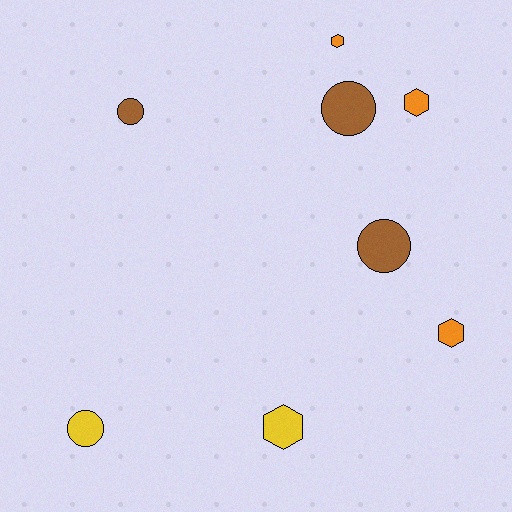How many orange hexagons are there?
There are 3 orange hexagons.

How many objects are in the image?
There are 8 objects.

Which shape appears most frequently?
Circle, with 4 objects.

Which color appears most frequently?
Orange, with 3 objects.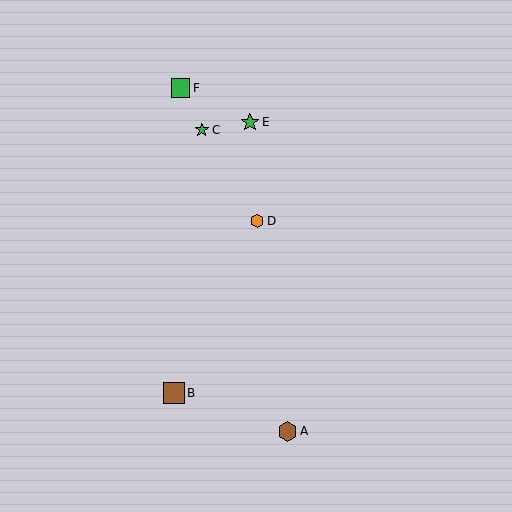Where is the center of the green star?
The center of the green star is at (202, 130).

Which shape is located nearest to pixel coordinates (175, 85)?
The green square (labeled F) at (180, 88) is nearest to that location.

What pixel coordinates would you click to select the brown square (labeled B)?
Click at (174, 393) to select the brown square B.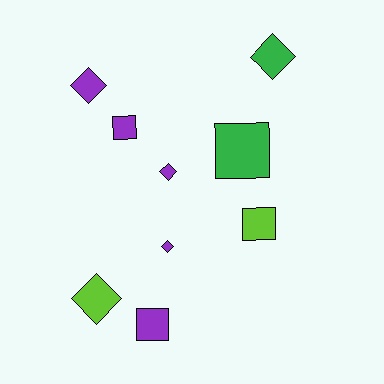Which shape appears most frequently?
Diamond, with 5 objects.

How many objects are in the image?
There are 9 objects.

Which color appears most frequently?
Purple, with 5 objects.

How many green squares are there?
There is 1 green square.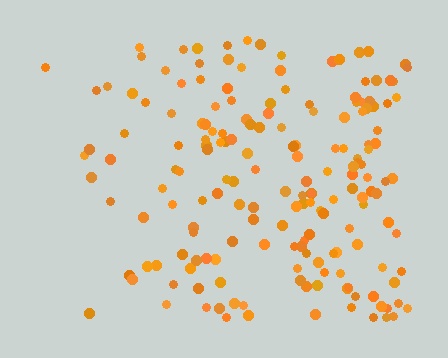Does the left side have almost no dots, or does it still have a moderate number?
Still a moderate number, just noticeably fewer than the right.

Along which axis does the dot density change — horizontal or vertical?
Horizontal.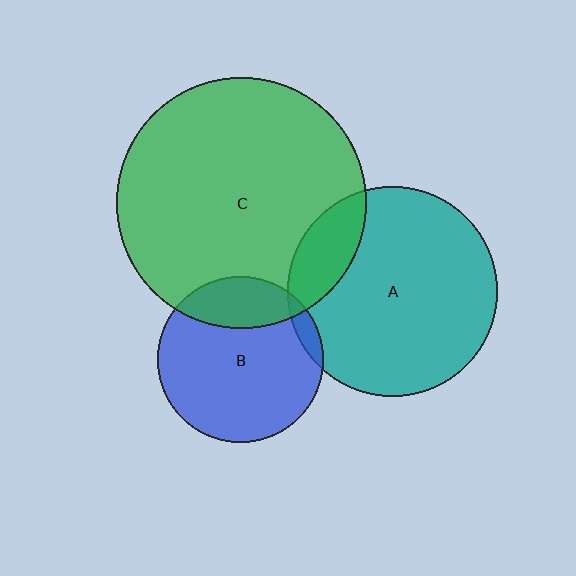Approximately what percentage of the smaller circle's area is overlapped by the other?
Approximately 15%.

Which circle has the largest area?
Circle C (green).